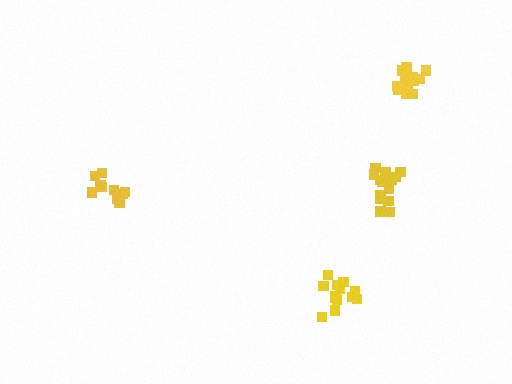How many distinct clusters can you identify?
There are 4 distinct clusters.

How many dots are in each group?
Group 1: 15 dots, Group 2: 13 dots, Group 3: 13 dots, Group 4: 11 dots (52 total).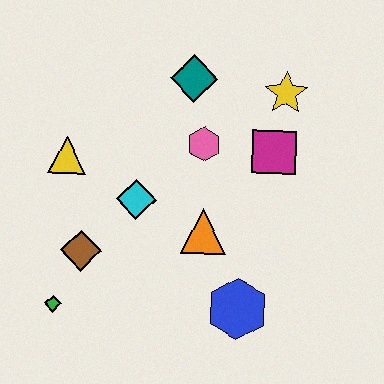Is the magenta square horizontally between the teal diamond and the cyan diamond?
No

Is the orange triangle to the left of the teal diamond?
No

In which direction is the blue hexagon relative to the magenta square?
The blue hexagon is below the magenta square.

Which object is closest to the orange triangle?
The cyan diamond is closest to the orange triangle.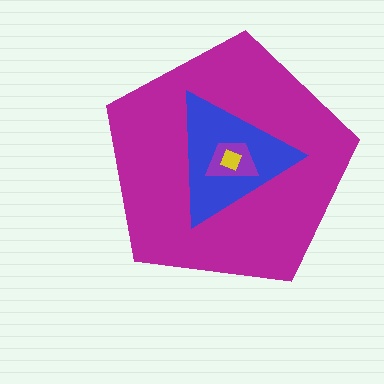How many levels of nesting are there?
4.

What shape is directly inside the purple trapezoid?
The yellow diamond.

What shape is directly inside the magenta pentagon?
The blue triangle.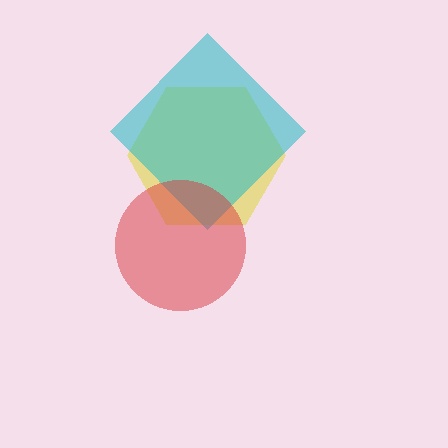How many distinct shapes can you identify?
There are 3 distinct shapes: a yellow hexagon, a cyan diamond, a red circle.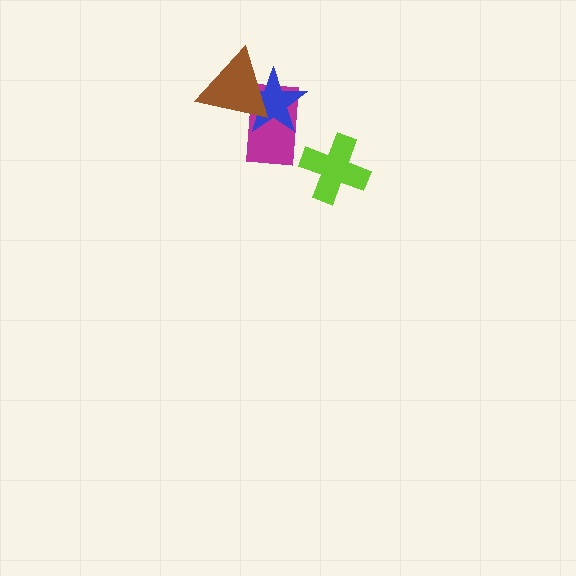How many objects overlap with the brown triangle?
2 objects overlap with the brown triangle.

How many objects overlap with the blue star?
2 objects overlap with the blue star.